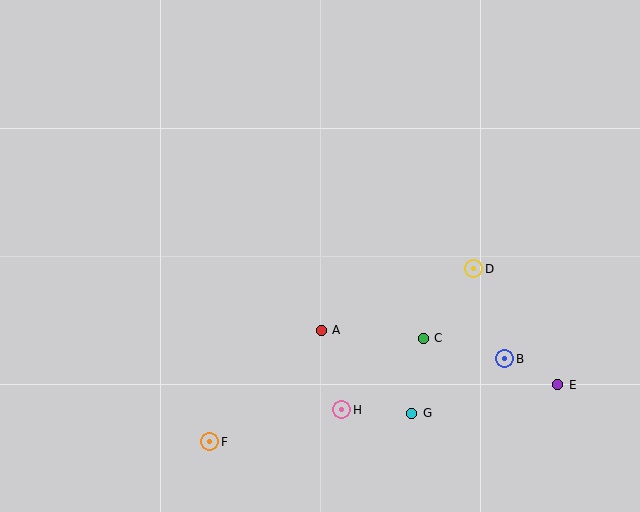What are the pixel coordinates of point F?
Point F is at (210, 442).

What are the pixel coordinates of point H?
Point H is at (342, 410).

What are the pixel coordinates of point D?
Point D is at (474, 269).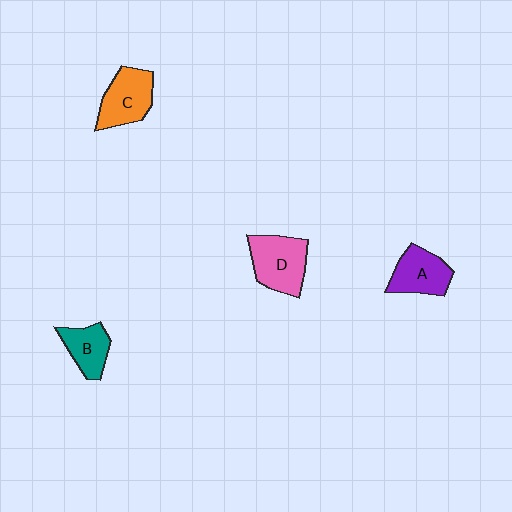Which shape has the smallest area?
Shape B (teal).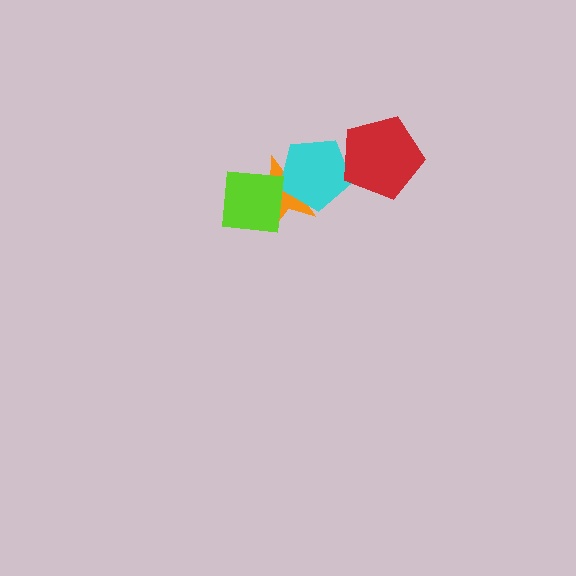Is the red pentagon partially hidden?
No, no other shape covers it.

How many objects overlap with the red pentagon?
1 object overlaps with the red pentagon.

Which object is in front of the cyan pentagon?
The red pentagon is in front of the cyan pentagon.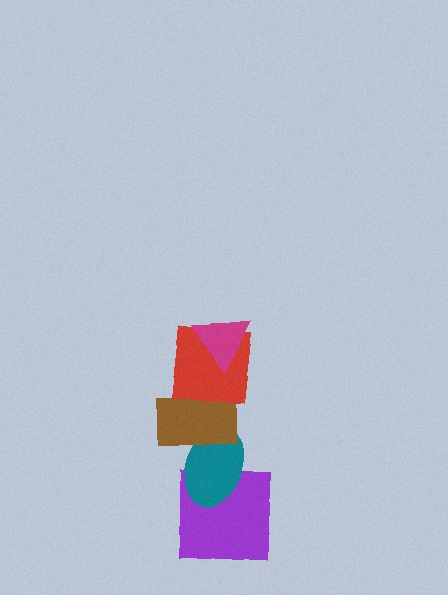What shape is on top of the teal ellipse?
The brown rectangle is on top of the teal ellipse.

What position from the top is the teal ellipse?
The teal ellipse is 4th from the top.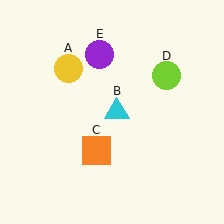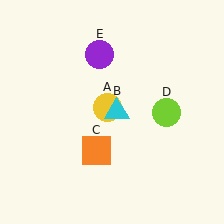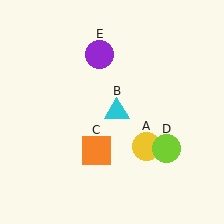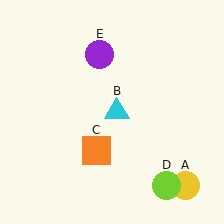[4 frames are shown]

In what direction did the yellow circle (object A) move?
The yellow circle (object A) moved down and to the right.